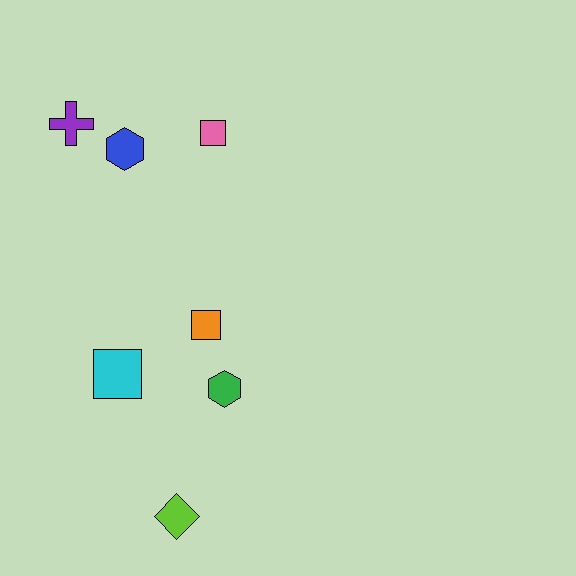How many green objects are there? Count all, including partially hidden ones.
There is 1 green object.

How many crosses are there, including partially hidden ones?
There is 1 cross.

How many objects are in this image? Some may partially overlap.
There are 7 objects.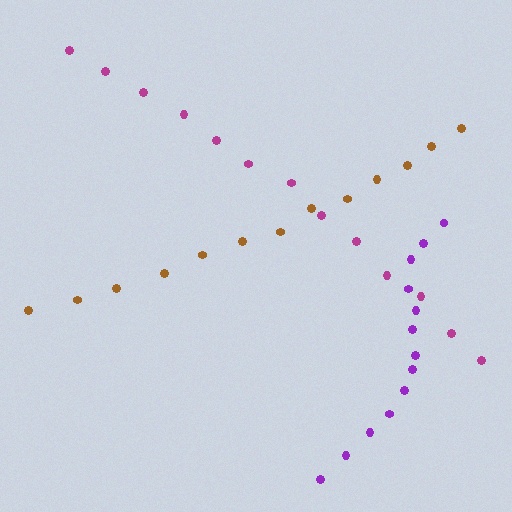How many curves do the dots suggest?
There are 3 distinct paths.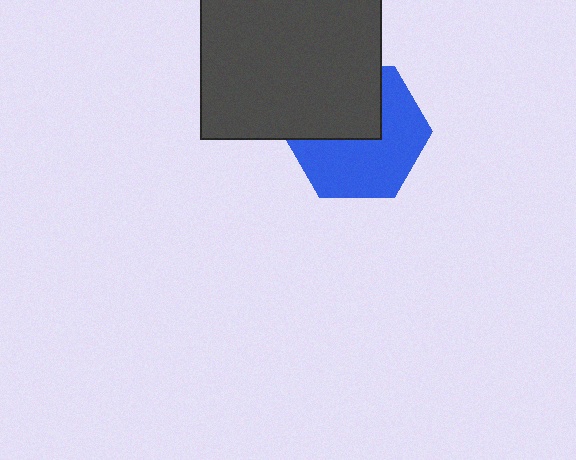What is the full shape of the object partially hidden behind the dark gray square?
The partially hidden object is a blue hexagon.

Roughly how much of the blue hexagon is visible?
About half of it is visible (roughly 59%).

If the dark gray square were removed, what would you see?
You would see the complete blue hexagon.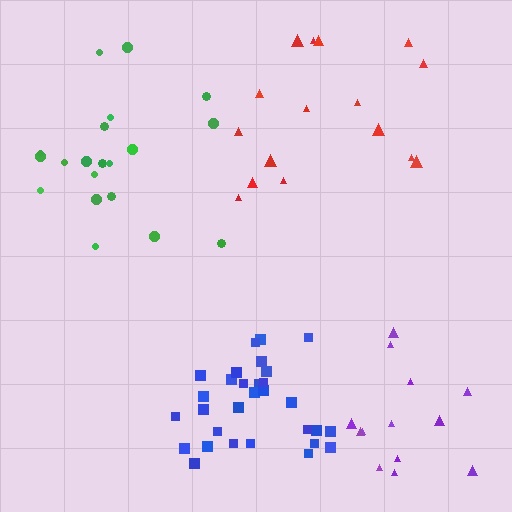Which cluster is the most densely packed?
Blue.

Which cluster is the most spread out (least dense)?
Red.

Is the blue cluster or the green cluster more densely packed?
Blue.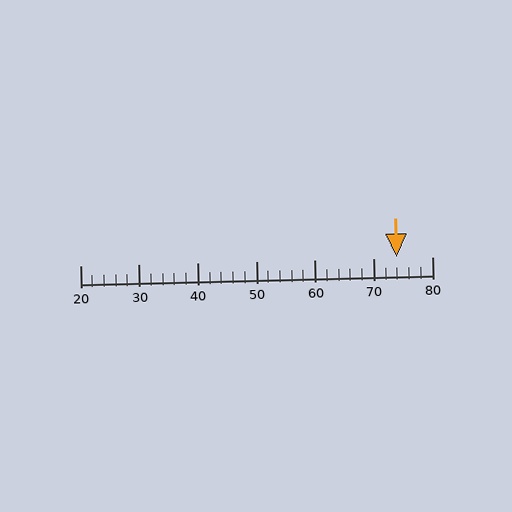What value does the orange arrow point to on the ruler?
The orange arrow points to approximately 74.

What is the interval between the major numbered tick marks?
The major tick marks are spaced 10 units apart.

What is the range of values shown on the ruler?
The ruler shows values from 20 to 80.